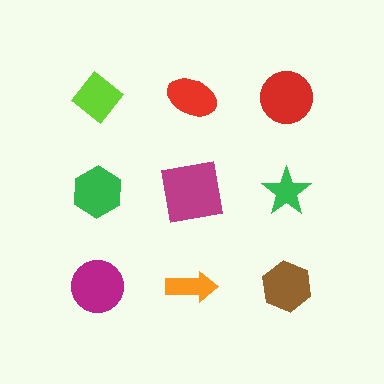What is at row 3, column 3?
A brown hexagon.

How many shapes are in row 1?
3 shapes.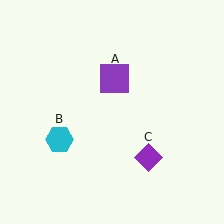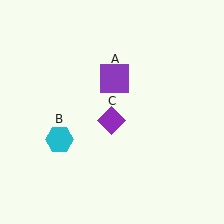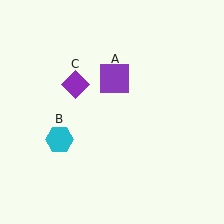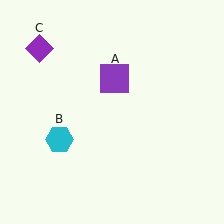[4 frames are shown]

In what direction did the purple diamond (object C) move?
The purple diamond (object C) moved up and to the left.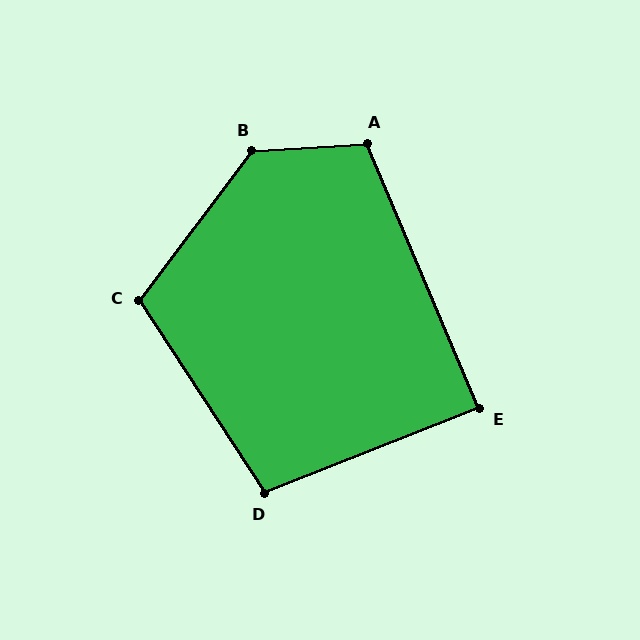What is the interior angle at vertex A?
Approximately 109 degrees (obtuse).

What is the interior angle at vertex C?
Approximately 110 degrees (obtuse).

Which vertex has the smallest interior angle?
E, at approximately 89 degrees.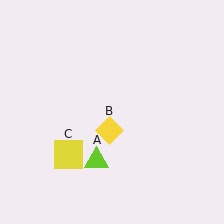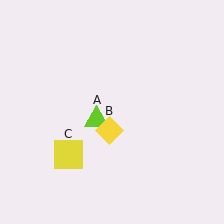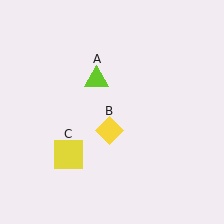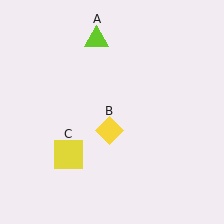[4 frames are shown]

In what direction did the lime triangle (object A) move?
The lime triangle (object A) moved up.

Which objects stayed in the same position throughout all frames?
Yellow diamond (object B) and yellow square (object C) remained stationary.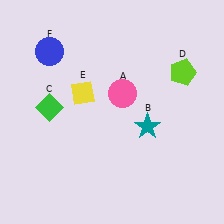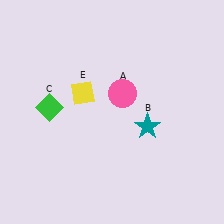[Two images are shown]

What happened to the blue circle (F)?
The blue circle (F) was removed in Image 2. It was in the top-left area of Image 1.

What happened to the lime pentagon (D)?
The lime pentagon (D) was removed in Image 2. It was in the top-right area of Image 1.